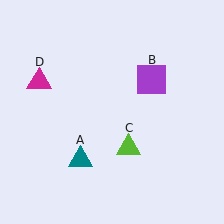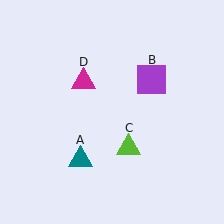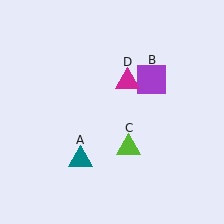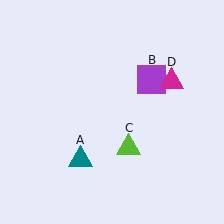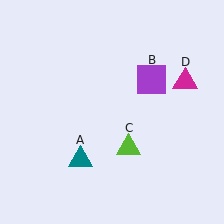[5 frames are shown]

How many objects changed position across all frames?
1 object changed position: magenta triangle (object D).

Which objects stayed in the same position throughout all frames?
Teal triangle (object A) and purple square (object B) and lime triangle (object C) remained stationary.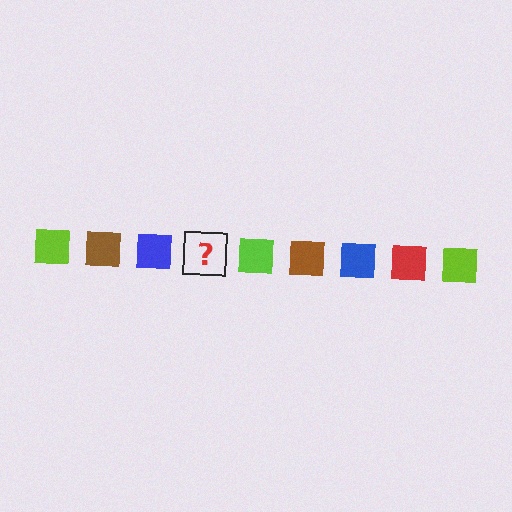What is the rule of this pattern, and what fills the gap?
The rule is that the pattern cycles through lime, brown, blue, red squares. The gap should be filled with a red square.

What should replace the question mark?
The question mark should be replaced with a red square.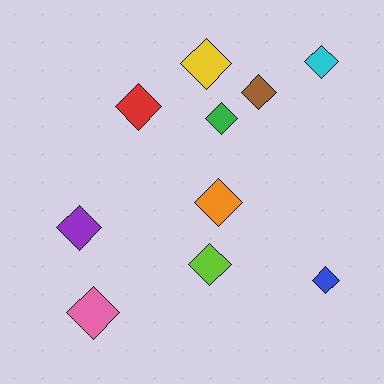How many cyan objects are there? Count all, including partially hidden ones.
There is 1 cyan object.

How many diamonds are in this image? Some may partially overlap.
There are 10 diamonds.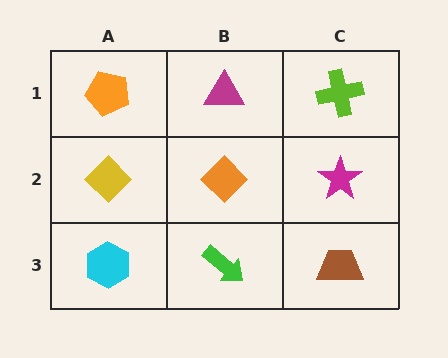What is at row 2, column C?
A magenta star.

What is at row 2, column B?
An orange diamond.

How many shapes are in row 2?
3 shapes.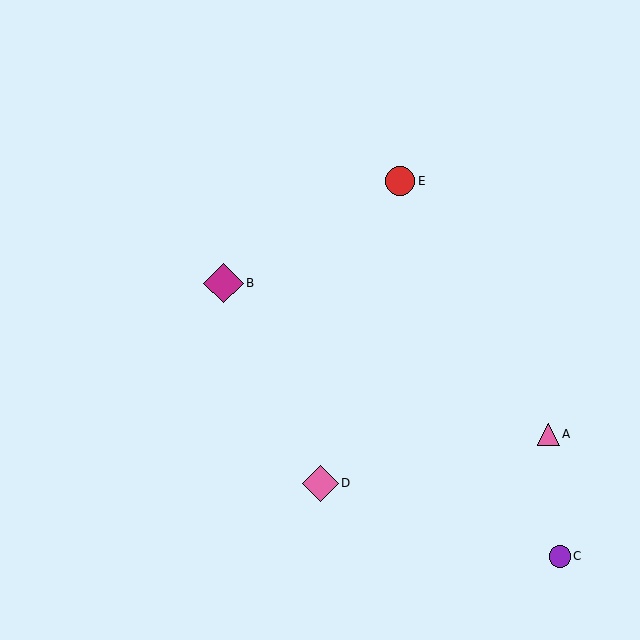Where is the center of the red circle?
The center of the red circle is at (400, 181).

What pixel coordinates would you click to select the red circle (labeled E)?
Click at (400, 181) to select the red circle E.